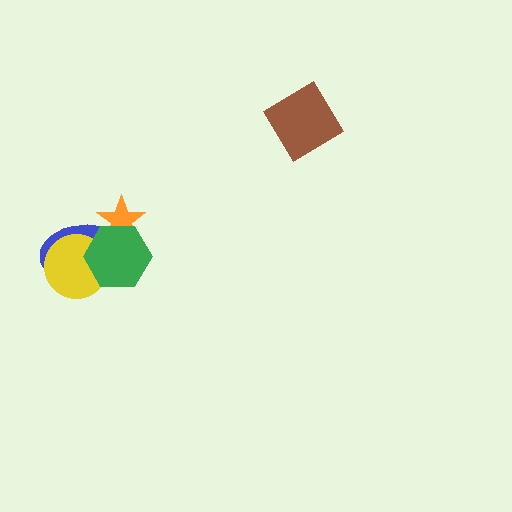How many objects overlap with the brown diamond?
0 objects overlap with the brown diamond.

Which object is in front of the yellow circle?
The green hexagon is in front of the yellow circle.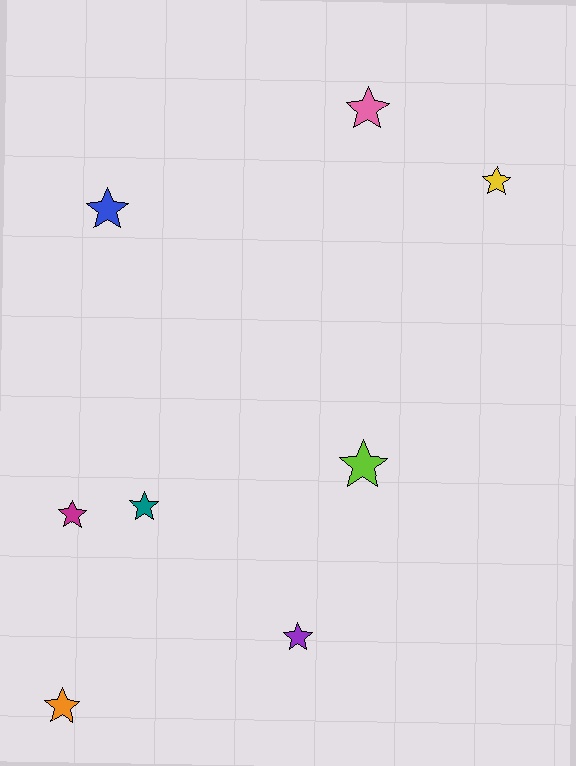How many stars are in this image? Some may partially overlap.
There are 8 stars.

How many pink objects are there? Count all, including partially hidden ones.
There is 1 pink object.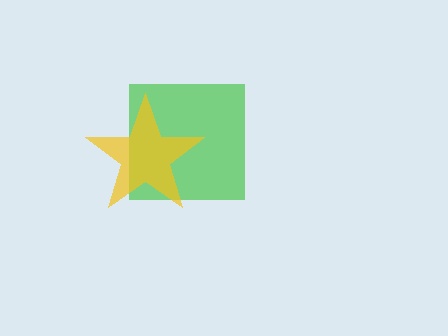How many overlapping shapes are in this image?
There are 2 overlapping shapes in the image.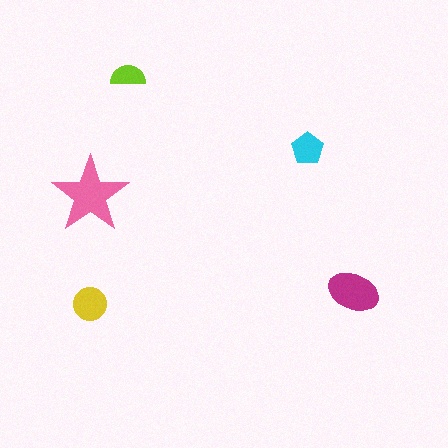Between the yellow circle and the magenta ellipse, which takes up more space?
The magenta ellipse.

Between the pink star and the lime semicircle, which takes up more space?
The pink star.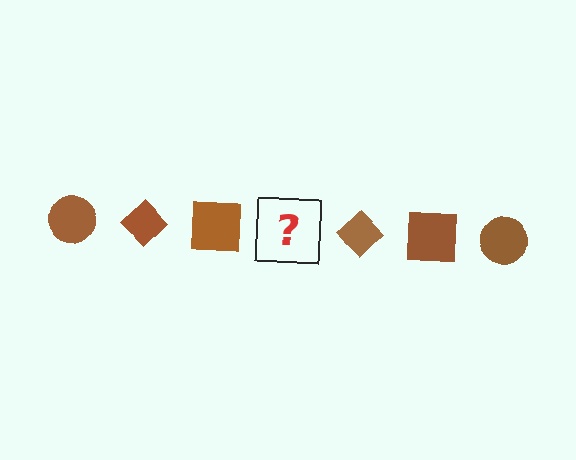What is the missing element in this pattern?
The missing element is a brown circle.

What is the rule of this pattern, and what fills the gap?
The rule is that the pattern cycles through circle, diamond, square shapes in brown. The gap should be filled with a brown circle.